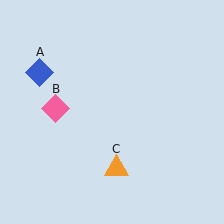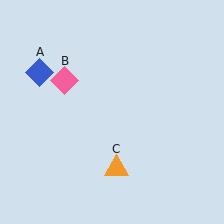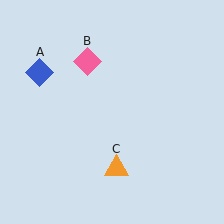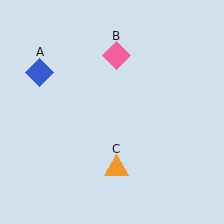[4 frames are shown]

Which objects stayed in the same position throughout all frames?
Blue diamond (object A) and orange triangle (object C) remained stationary.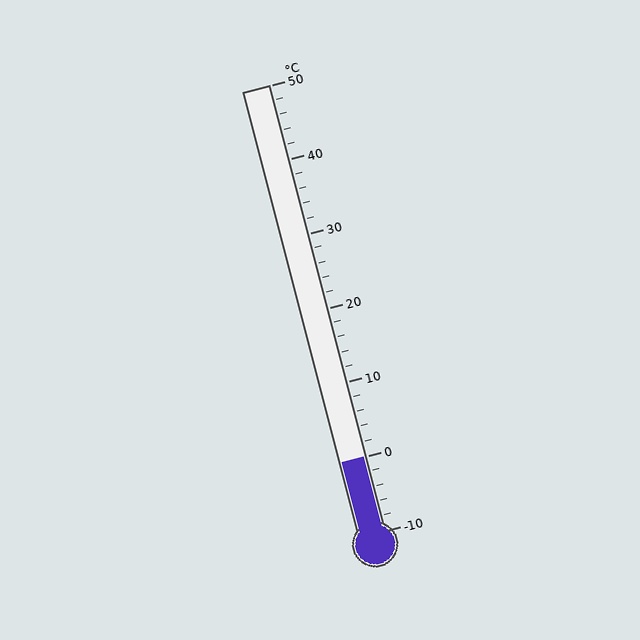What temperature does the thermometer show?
The thermometer shows approximately 0°C.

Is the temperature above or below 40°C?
The temperature is below 40°C.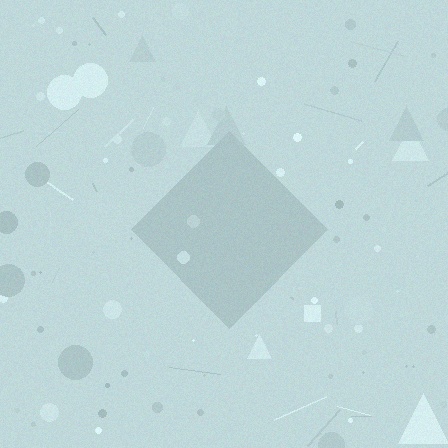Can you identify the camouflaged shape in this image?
The camouflaged shape is a diamond.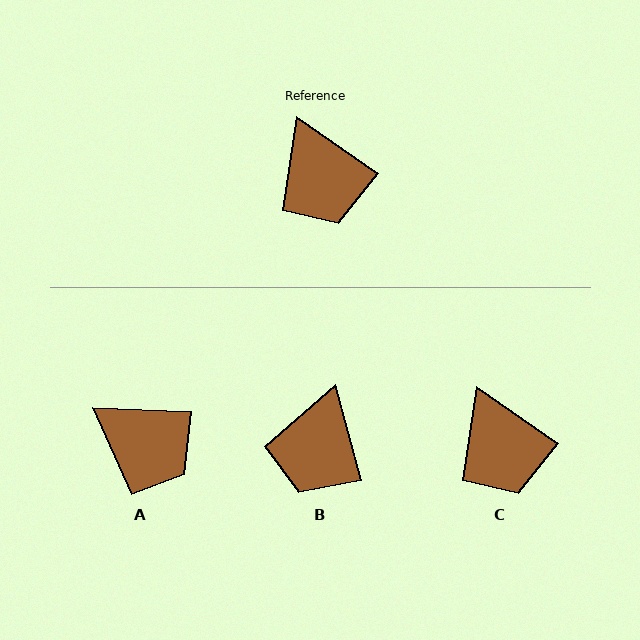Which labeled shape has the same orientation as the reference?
C.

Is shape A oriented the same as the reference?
No, it is off by about 33 degrees.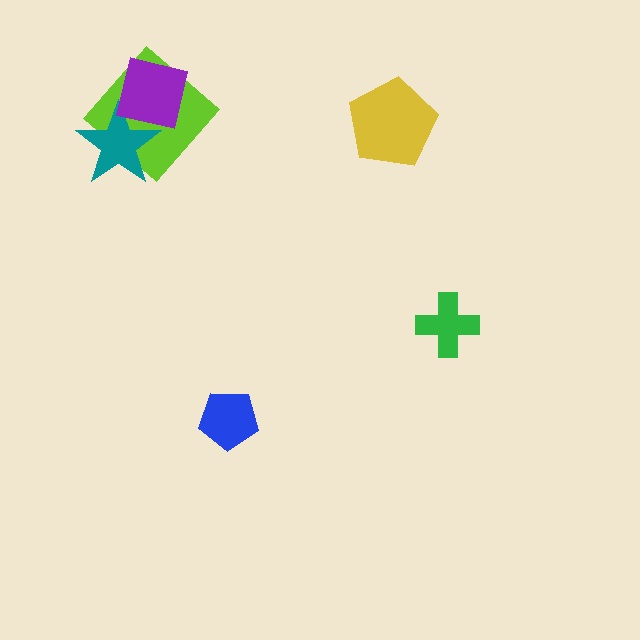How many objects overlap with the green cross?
0 objects overlap with the green cross.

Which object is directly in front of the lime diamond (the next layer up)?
The teal star is directly in front of the lime diamond.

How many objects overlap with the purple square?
2 objects overlap with the purple square.